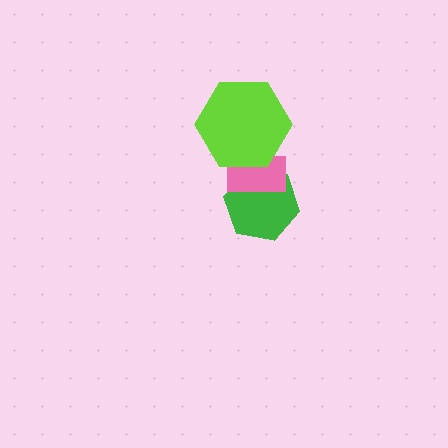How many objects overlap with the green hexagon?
1 object overlaps with the green hexagon.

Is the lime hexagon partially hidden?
No, no other shape covers it.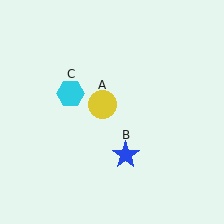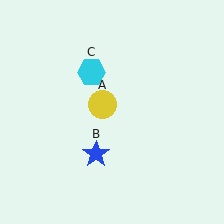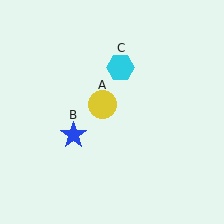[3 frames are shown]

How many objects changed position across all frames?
2 objects changed position: blue star (object B), cyan hexagon (object C).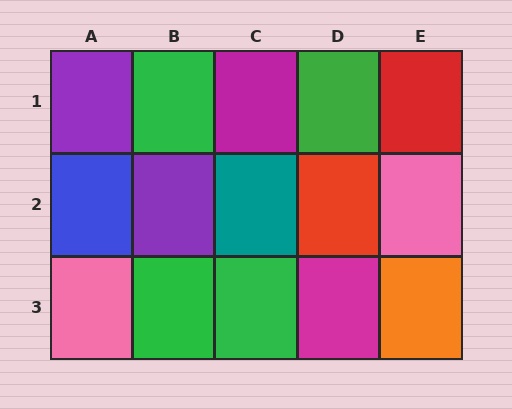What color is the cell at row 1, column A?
Purple.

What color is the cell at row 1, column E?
Red.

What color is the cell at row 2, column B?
Purple.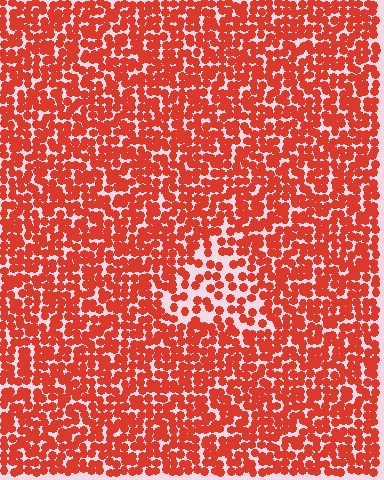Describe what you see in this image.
The image contains small red elements arranged at two different densities. A triangle-shaped region is visible where the elements are less densely packed than the surrounding area.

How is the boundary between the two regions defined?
The boundary is defined by a change in element density (approximately 2.0x ratio). All elements are the same color, size, and shape.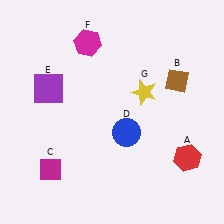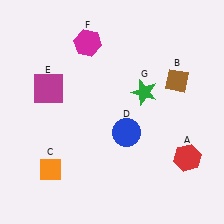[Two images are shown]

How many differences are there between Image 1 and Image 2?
There are 3 differences between the two images.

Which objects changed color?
C changed from magenta to orange. E changed from purple to magenta. G changed from yellow to green.